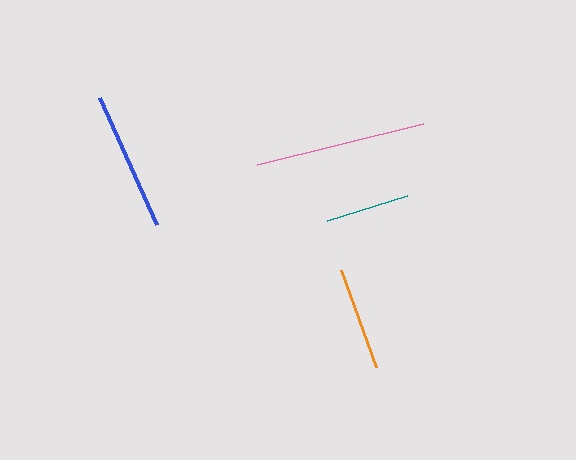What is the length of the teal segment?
The teal segment is approximately 84 pixels long.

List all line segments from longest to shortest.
From longest to shortest: pink, blue, orange, teal.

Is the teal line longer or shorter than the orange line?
The orange line is longer than the teal line.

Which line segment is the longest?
The pink line is the longest at approximately 171 pixels.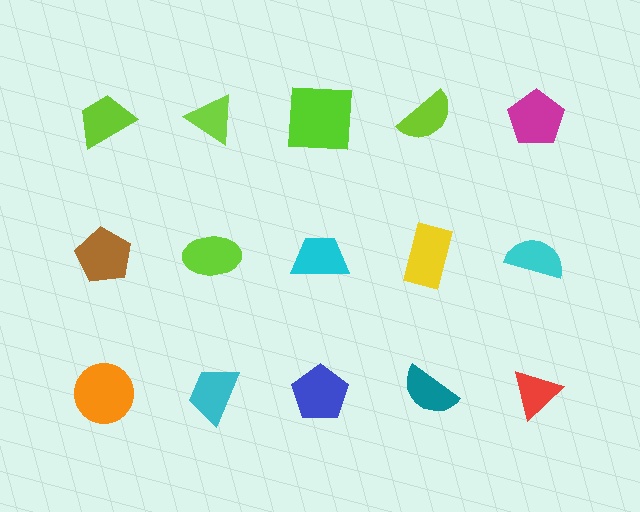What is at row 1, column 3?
A lime square.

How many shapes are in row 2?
5 shapes.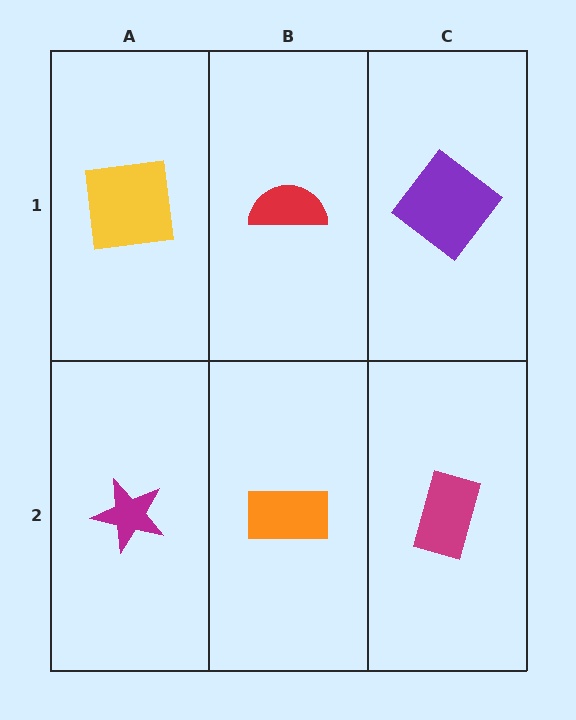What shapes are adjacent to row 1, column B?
An orange rectangle (row 2, column B), a yellow square (row 1, column A), a purple diamond (row 1, column C).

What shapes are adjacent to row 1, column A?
A magenta star (row 2, column A), a red semicircle (row 1, column B).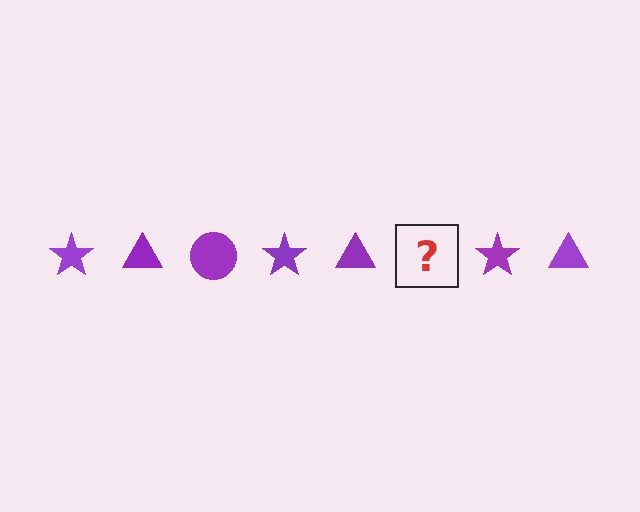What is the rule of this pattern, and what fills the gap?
The rule is that the pattern cycles through star, triangle, circle shapes in purple. The gap should be filled with a purple circle.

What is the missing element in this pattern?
The missing element is a purple circle.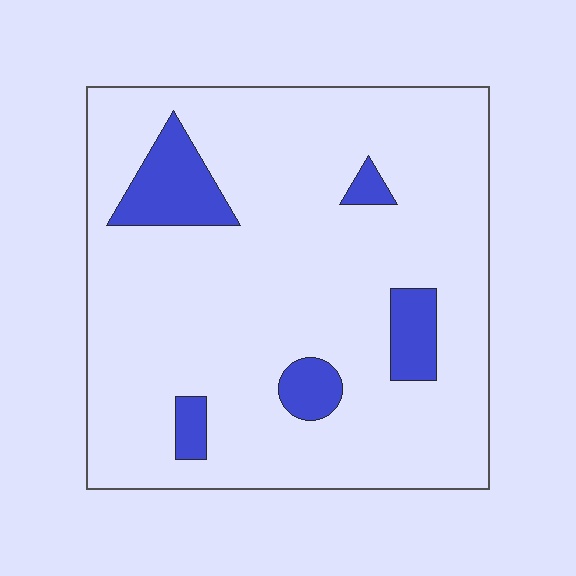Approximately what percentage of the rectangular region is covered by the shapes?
Approximately 10%.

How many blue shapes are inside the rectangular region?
5.